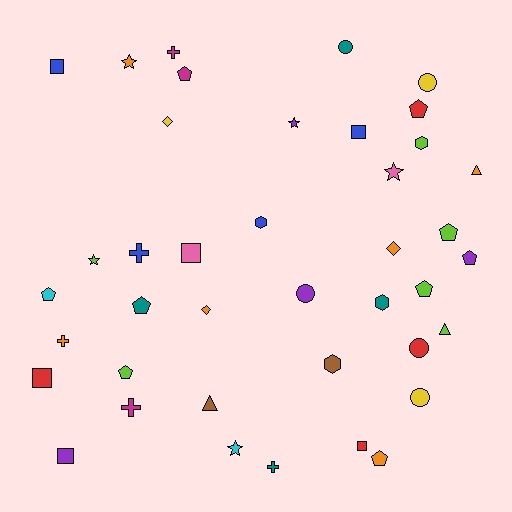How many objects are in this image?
There are 40 objects.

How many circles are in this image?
There are 5 circles.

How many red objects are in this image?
There are 4 red objects.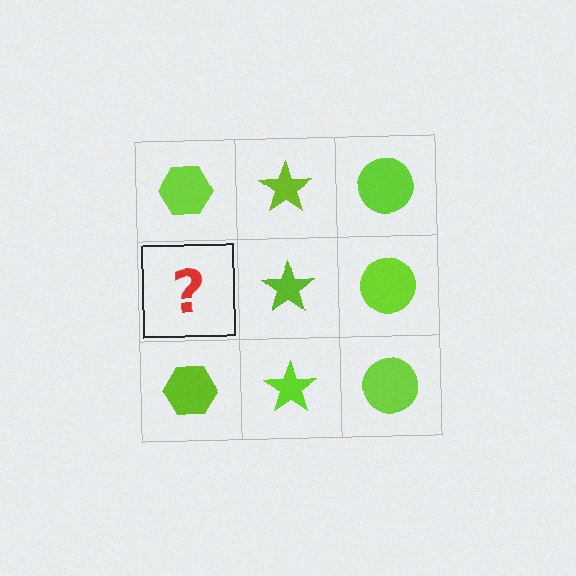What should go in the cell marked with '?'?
The missing cell should contain a lime hexagon.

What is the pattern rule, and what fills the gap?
The rule is that each column has a consistent shape. The gap should be filled with a lime hexagon.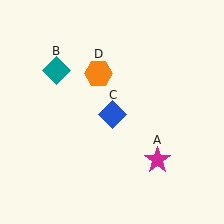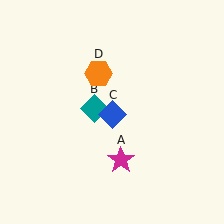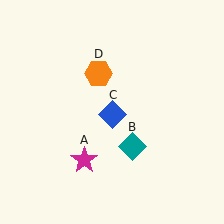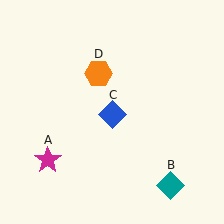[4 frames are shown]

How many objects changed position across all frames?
2 objects changed position: magenta star (object A), teal diamond (object B).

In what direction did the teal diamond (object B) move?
The teal diamond (object B) moved down and to the right.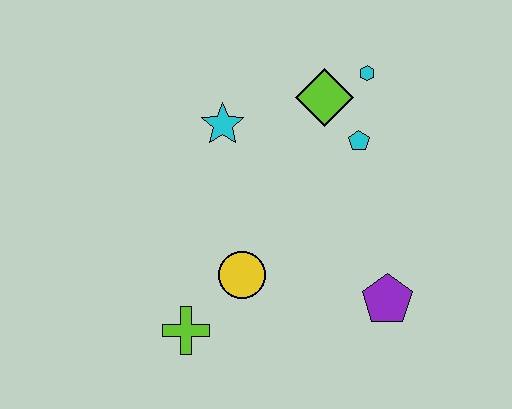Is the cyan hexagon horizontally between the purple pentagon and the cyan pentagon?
Yes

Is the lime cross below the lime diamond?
Yes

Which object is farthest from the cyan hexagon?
The lime cross is farthest from the cyan hexagon.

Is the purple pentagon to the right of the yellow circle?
Yes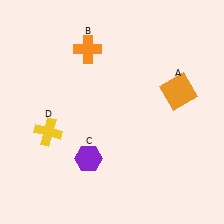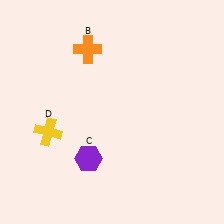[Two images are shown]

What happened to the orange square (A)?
The orange square (A) was removed in Image 2. It was in the top-right area of Image 1.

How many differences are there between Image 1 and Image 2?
There is 1 difference between the two images.